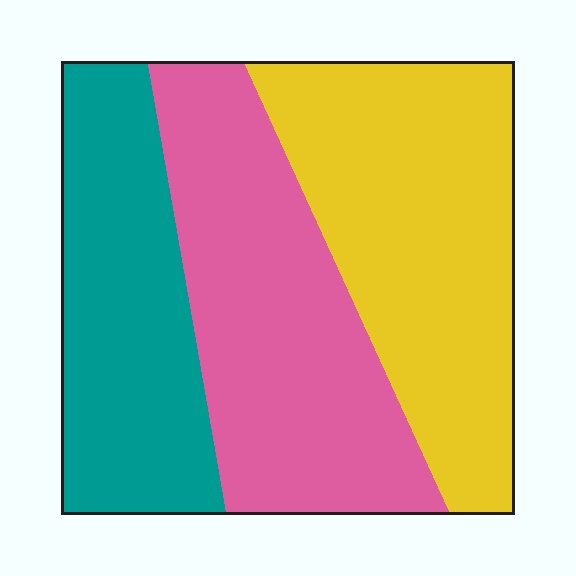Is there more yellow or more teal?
Yellow.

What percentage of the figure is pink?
Pink takes up about one third (1/3) of the figure.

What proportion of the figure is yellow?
Yellow covers around 35% of the figure.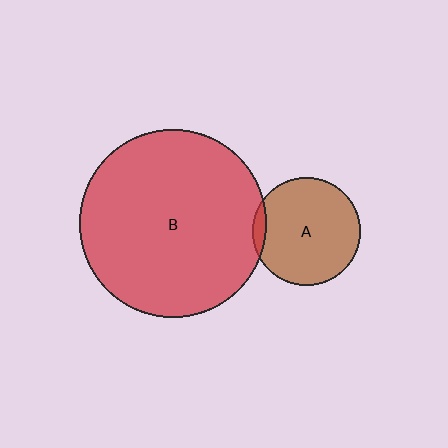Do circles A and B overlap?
Yes.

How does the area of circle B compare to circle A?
Approximately 3.0 times.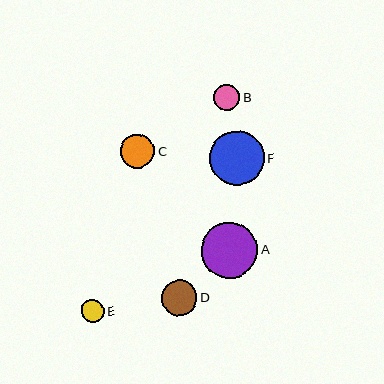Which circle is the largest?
Circle A is the largest with a size of approximately 56 pixels.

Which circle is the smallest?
Circle E is the smallest with a size of approximately 23 pixels.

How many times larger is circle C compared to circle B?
Circle C is approximately 1.3 times the size of circle B.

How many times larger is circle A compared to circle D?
Circle A is approximately 1.6 times the size of circle D.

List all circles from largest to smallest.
From largest to smallest: A, F, D, C, B, E.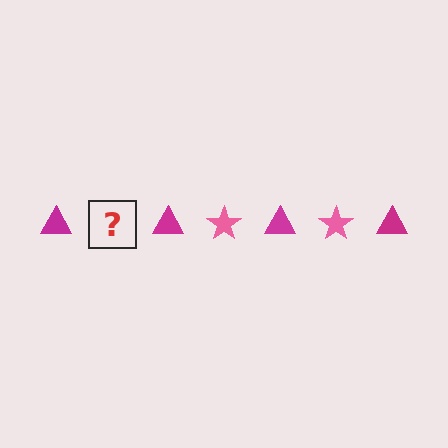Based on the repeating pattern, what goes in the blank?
The blank should be a pink star.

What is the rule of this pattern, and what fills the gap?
The rule is that the pattern alternates between magenta triangle and pink star. The gap should be filled with a pink star.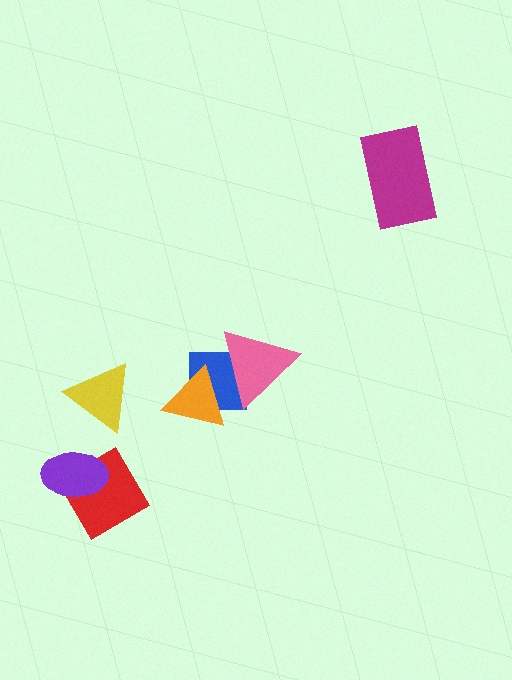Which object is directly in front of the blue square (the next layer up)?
The orange triangle is directly in front of the blue square.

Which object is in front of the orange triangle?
The pink triangle is in front of the orange triangle.